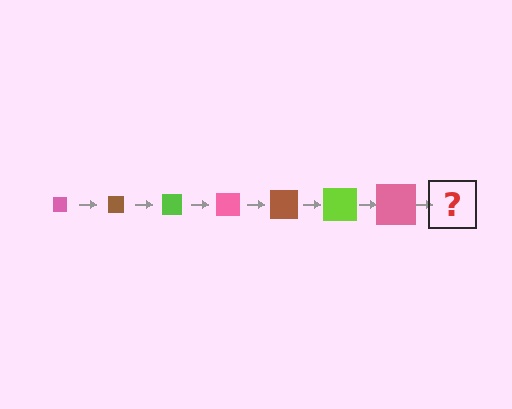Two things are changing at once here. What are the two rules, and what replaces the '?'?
The two rules are that the square grows larger each step and the color cycles through pink, brown, and lime. The '?' should be a brown square, larger than the previous one.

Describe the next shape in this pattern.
It should be a brown square, larger than the previous one.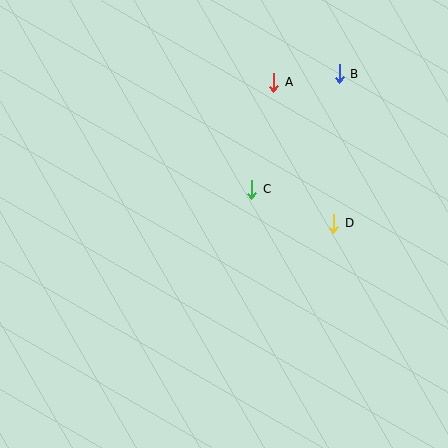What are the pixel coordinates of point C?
Point C is at (252, 189).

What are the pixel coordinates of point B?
Point B is at (339, 74).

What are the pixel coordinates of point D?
Point D is at (334, 223).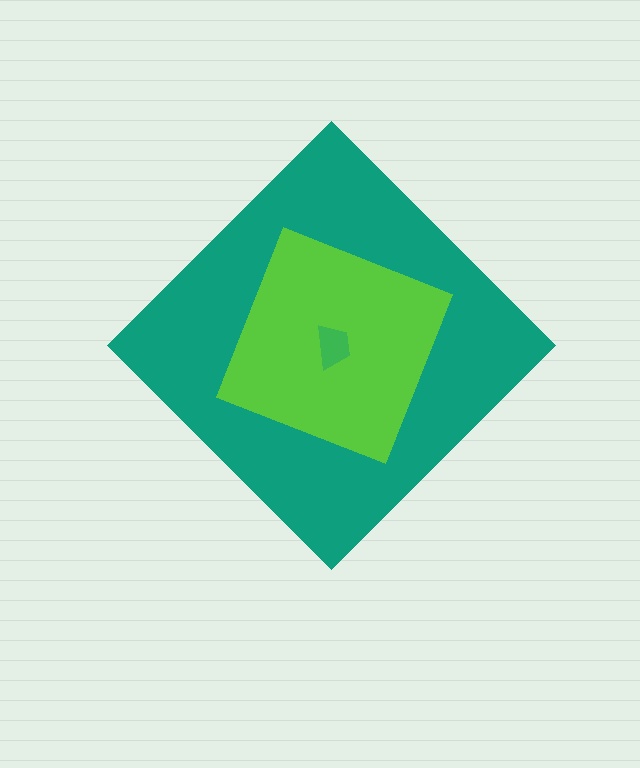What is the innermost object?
The green trapezoid.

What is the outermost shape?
The teal diamond.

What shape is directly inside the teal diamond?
The lime square.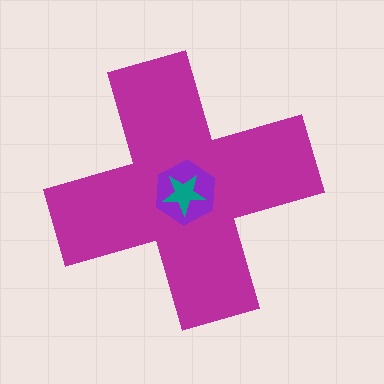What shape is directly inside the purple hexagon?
The teal star.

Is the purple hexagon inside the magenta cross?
Yes.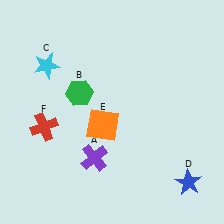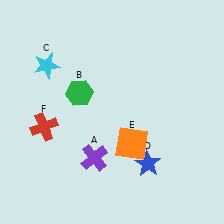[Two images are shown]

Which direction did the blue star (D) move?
The blue star (D) moved left.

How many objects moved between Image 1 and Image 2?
2 objects moved between the two images.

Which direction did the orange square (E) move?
The orange square (E) moved right.